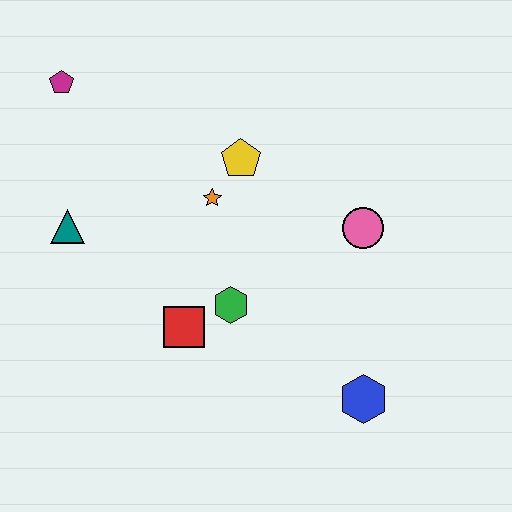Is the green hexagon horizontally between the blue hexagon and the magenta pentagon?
Yes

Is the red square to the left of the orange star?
Yes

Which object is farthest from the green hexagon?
The magenta pentagon is farthest from the green hexagon.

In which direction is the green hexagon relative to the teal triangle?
The green hexagon is to the right of the teal triangle.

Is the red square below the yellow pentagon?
Yes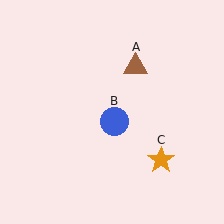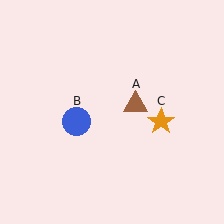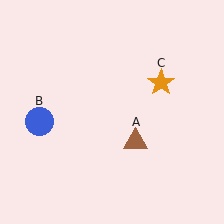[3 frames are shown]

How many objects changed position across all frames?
3 objects changed position: brown triangle (object A), blue circle (object B), orange star (object C).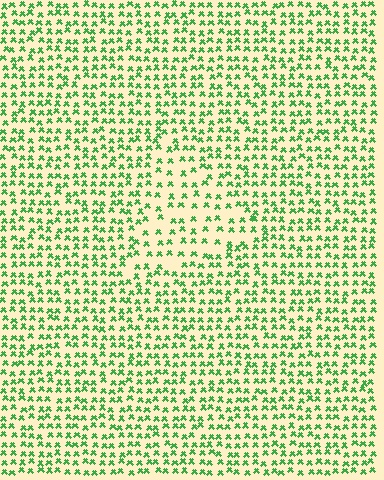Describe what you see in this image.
The image contains small green elements arranged at two different densities. A triangle-shaped region is visible where the elements are less densely packed than the surrounding area.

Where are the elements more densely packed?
The elements are more densely packed outside the triangle boundary.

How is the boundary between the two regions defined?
The boundary is defined by a change in element density (approximately 1.7x ratio). All elements are the same color, size, and shape.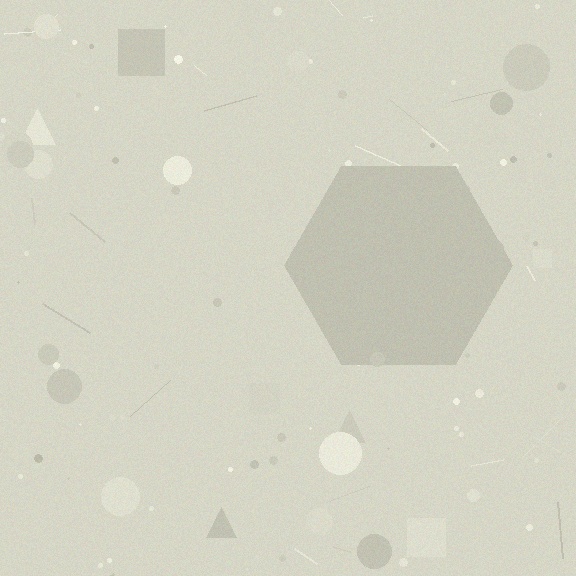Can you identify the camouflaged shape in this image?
The camouflaged shape is a hexagon.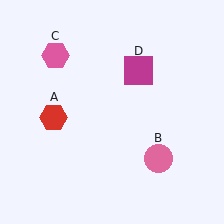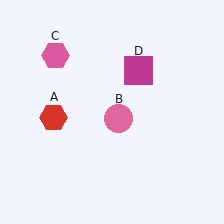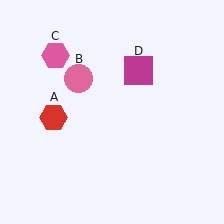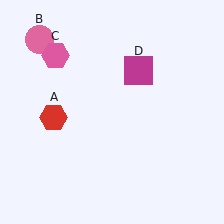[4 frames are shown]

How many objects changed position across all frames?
1 object changed position: pink circle (object B).